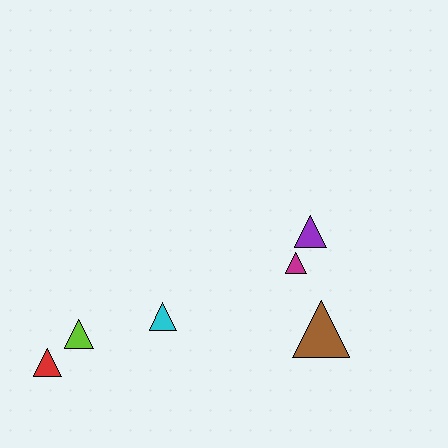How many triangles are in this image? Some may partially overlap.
There are 6 triangles.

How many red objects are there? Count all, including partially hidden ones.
There is 1 red object.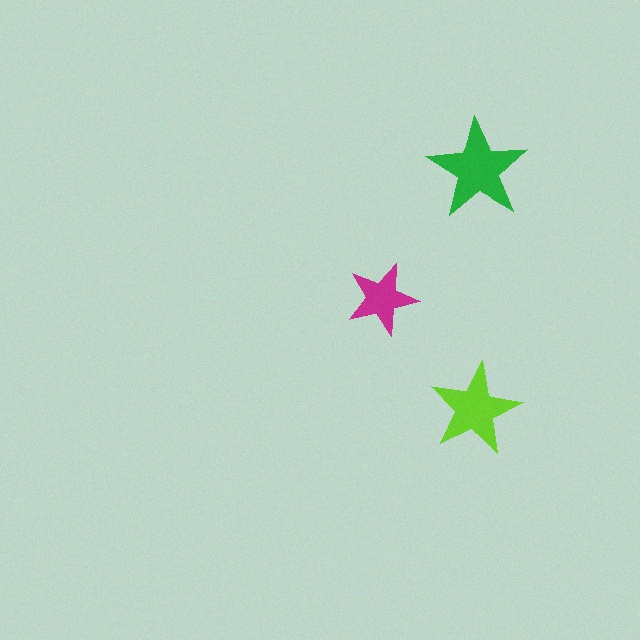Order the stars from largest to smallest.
the green one, the lime one, the magenta one.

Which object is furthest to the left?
The magenta star is leftmost.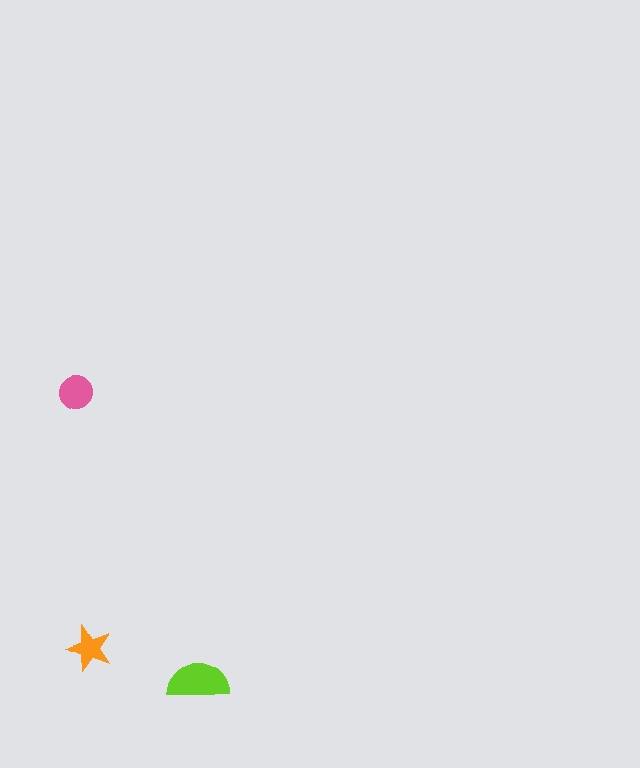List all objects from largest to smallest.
The lime semicircle, the pink circle, the orange star.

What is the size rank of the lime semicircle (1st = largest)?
1st.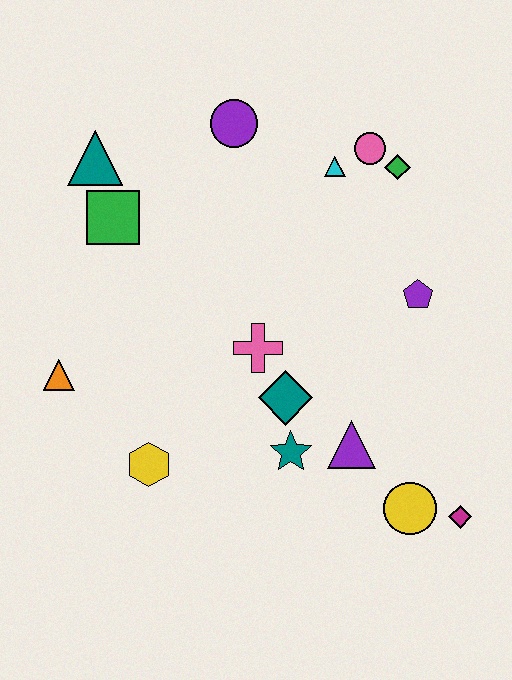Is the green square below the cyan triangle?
Yes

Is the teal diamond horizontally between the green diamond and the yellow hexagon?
Yes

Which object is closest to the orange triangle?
The yellow hexagon is closest to the orange triangle.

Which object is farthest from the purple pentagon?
The orange triangle is farthest from the purple pentagon.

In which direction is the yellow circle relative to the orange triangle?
The yellow circle is to the right of the orange triangle.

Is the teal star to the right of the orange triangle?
Yes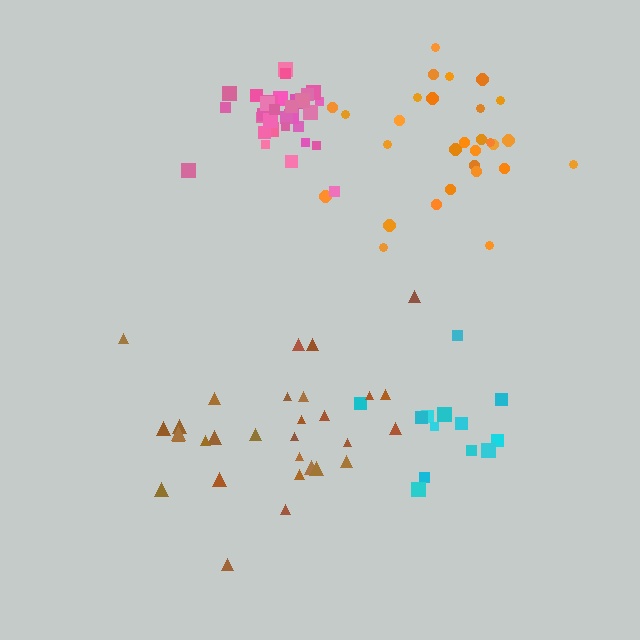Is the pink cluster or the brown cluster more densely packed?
Pink.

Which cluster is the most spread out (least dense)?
Brown.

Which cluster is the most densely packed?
Pink.